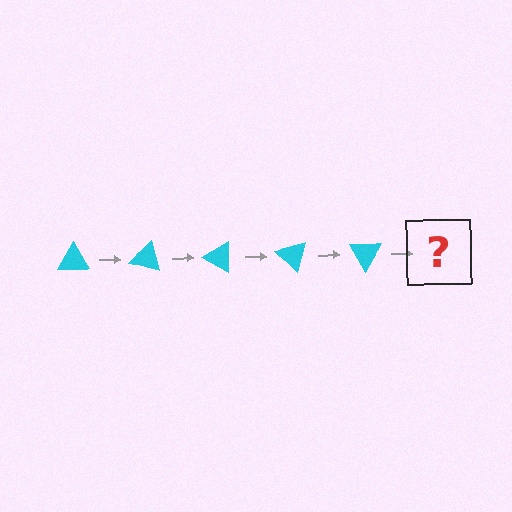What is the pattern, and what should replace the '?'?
The pattern is that the triangle rotates 15 degrees each step. The '?' should be a cyan triangle rotated 75 degrees.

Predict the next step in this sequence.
The next step is a cyan triangle rotated 75 degrees.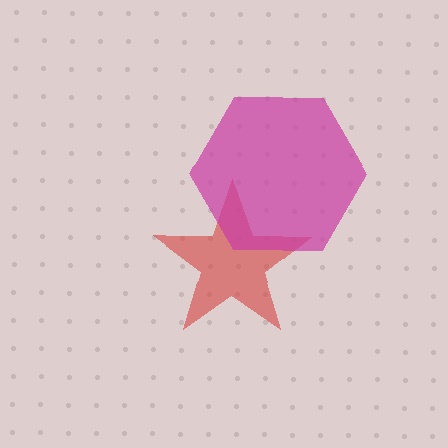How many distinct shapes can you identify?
There are 2 distinct shapes: a red star, a magenta hexagon.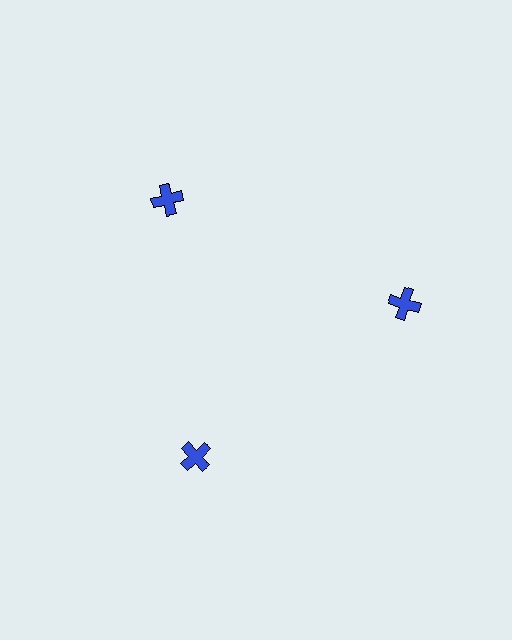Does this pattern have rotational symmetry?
Yes, this pattern has 3-fold rotational symmetry. It looks the same after rotating 120 degrees around the center.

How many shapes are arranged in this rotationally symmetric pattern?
There are 3 shapes, arranged in 3 groups of 1.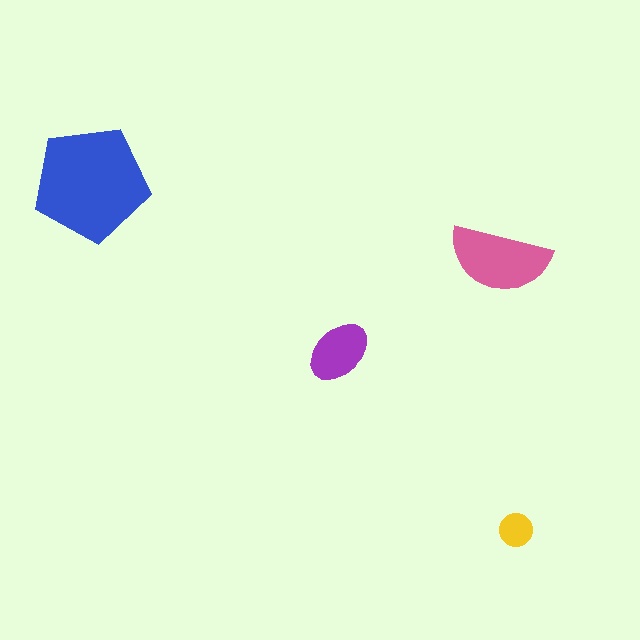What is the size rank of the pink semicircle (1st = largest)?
2nd.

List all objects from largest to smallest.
The blue pentagon, the pink semicircle, the purple ellipse, the yellow circle.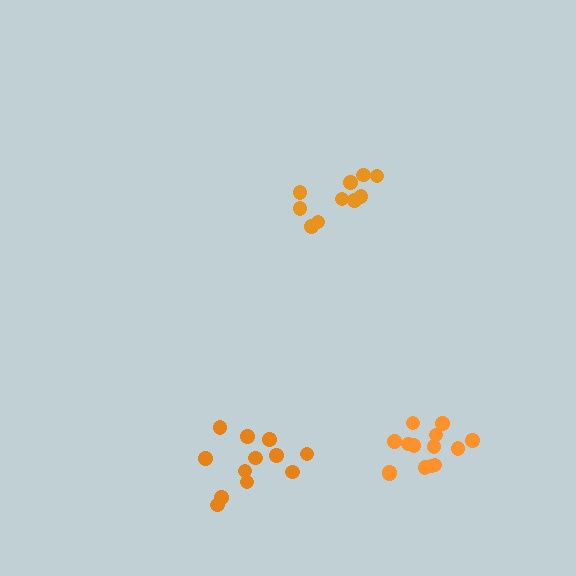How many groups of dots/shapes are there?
There are 3 groups.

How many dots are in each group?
Group 1: 12 dots, Group 2: 10 dots, Group 3: 15 dots (37 total).